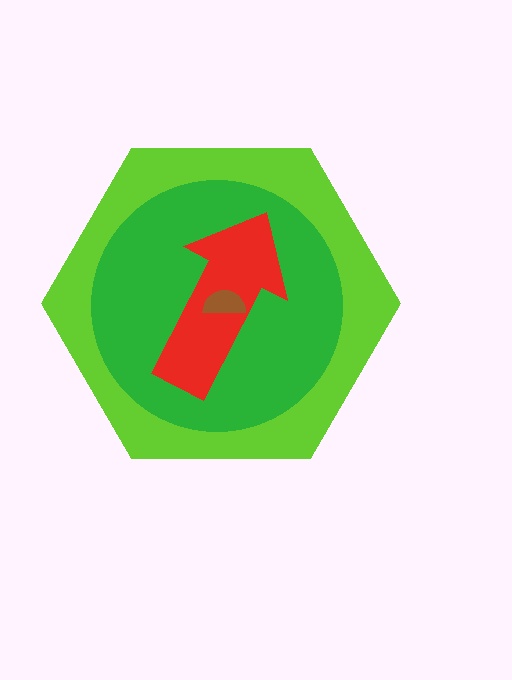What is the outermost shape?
The lime hexagon.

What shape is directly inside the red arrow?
The brown semicircle.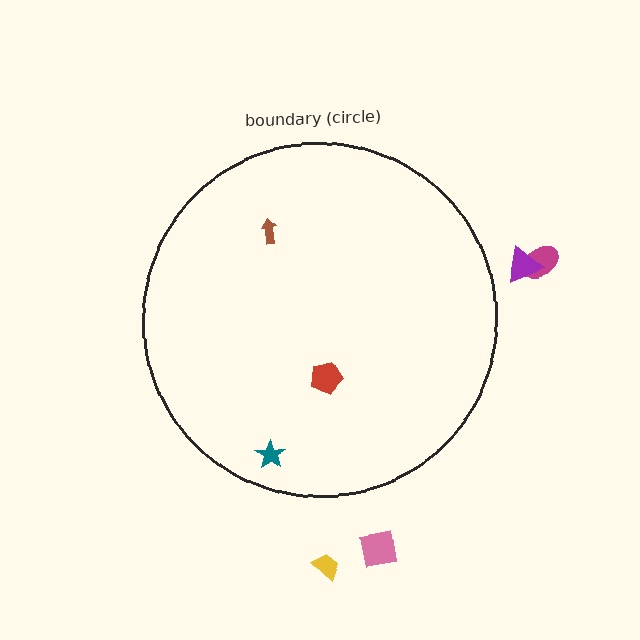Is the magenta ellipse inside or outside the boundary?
Outside.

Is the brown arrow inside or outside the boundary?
Inside.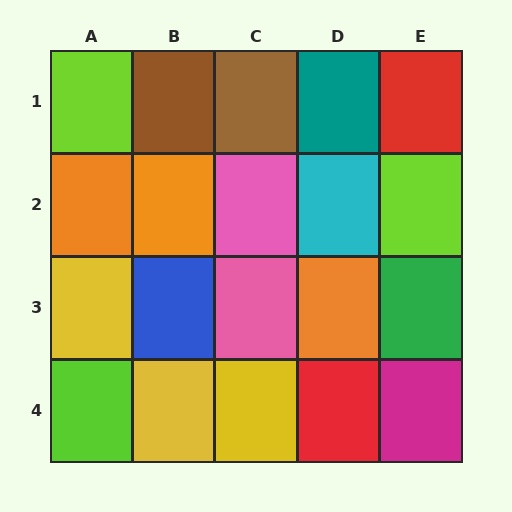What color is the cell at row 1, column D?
Teal.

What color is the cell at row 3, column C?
Pink.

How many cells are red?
2 cells are red.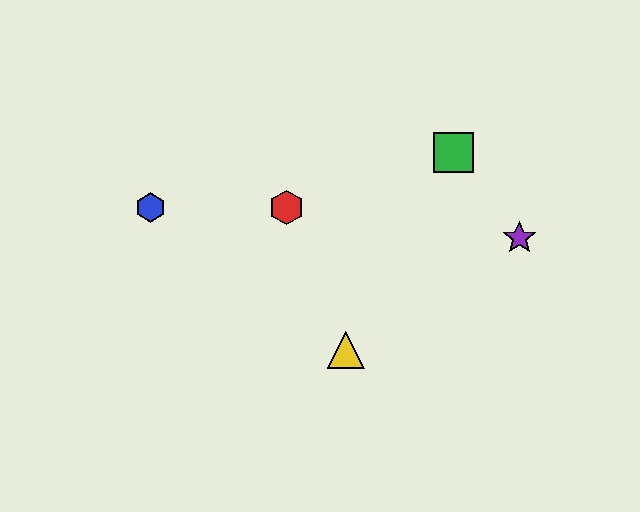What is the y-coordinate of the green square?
The green square is at y≈153.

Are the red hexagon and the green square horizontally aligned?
No, the red hexagon is at y≈207 and the green square is at y≈153.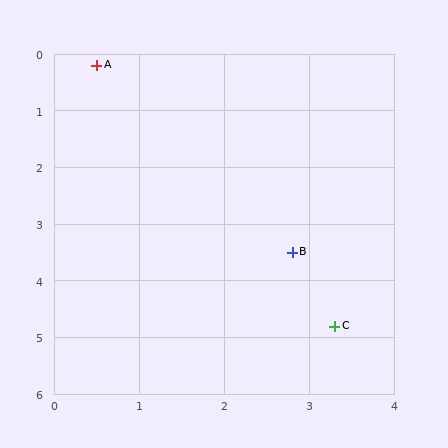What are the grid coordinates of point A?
Point A is at approximately (0.5, 0.2).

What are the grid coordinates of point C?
Point C is at approximately (3.3, 4.8).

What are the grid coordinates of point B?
Point B is at approximately (2.8, 3.5).